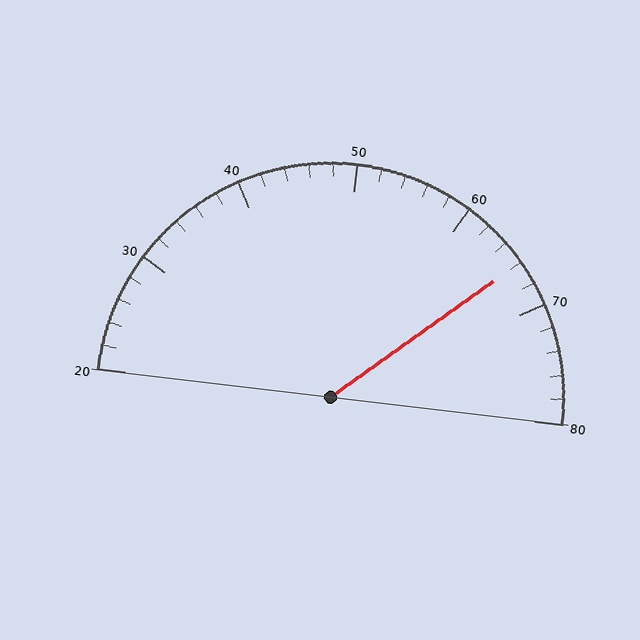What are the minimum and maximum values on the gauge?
The gauge ranges from 20 to 80.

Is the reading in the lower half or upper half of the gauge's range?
The reading is in the upper half of the range (20 to 80).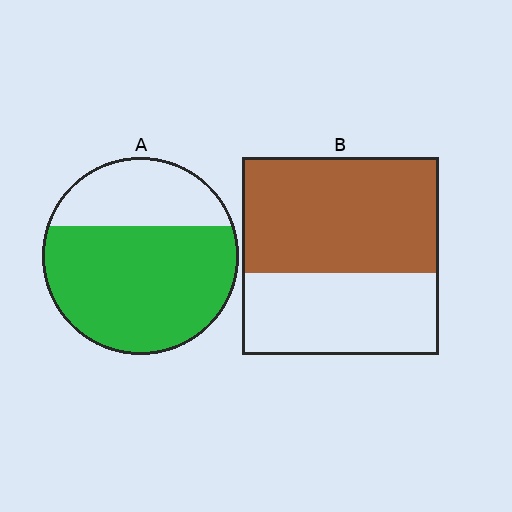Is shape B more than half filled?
Yes.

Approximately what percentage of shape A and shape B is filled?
A is approximately 70% and B is approximately 60%.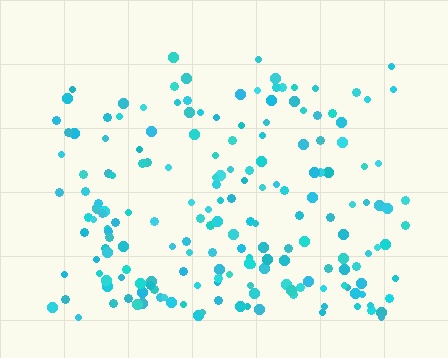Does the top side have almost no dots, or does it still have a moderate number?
Still a moderate number, just noticeably fewer than the bottom.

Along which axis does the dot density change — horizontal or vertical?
Vertical.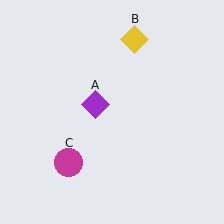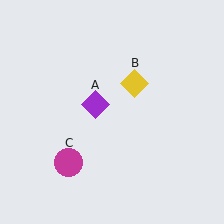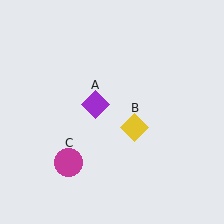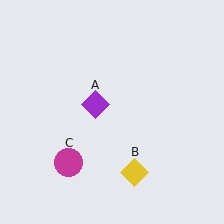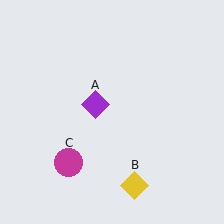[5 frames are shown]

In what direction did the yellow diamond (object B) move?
The yellow diamond (object B) moved down.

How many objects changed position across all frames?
1 object changed position: yellow diamond (object B).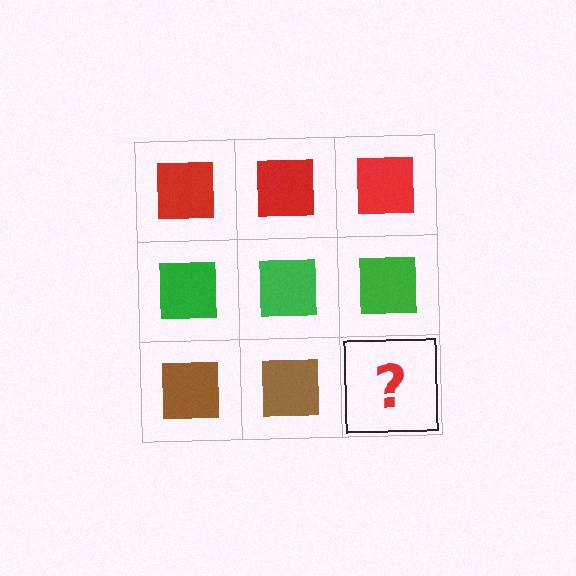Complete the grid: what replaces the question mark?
The question mark should be replaced with a brown square.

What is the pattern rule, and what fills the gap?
The rule is that each row has a consistent color. The gap should be filled with a brown square.